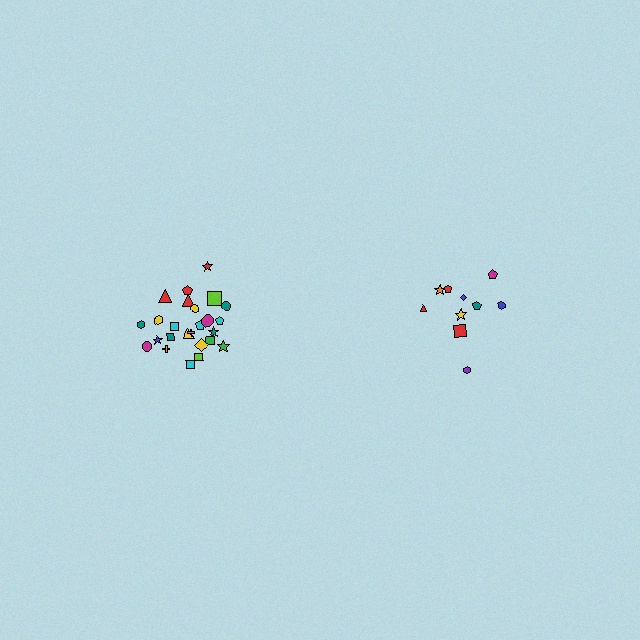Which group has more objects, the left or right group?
The left group.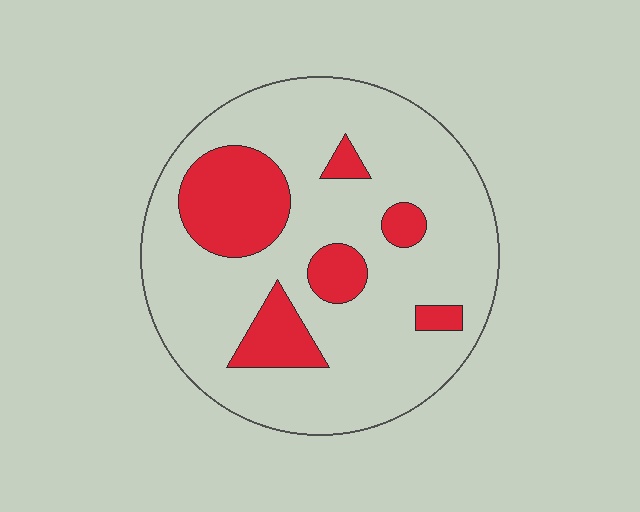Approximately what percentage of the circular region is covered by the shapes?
Approximately 20%.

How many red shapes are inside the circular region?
6.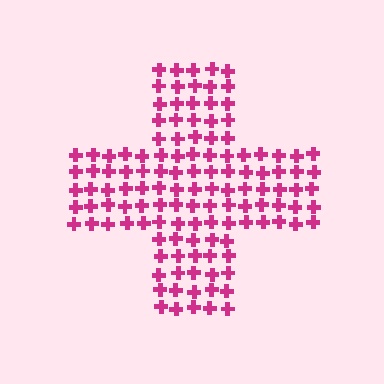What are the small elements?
The small elements are crosses.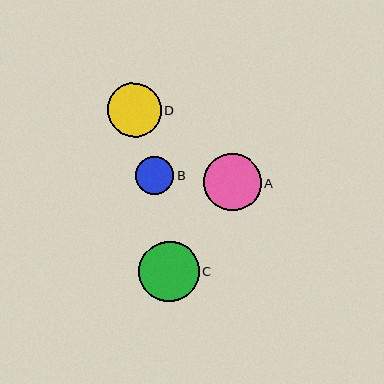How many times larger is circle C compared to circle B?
Circle C is approximately 1.6 times the size of circle B.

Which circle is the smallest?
Circle B is the smallest with a size of approximately 38 pixels.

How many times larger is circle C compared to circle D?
Circle C is approximately 1.1 times the size of circle D.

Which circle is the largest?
Circle C is the largest with a size of approximately 60 pixels.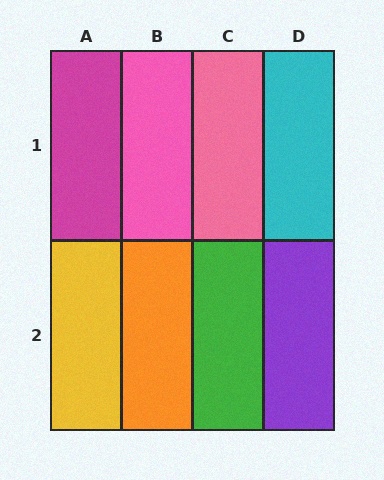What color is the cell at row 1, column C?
Pink.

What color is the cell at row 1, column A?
Magenta.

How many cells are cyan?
1 cell is cyan.